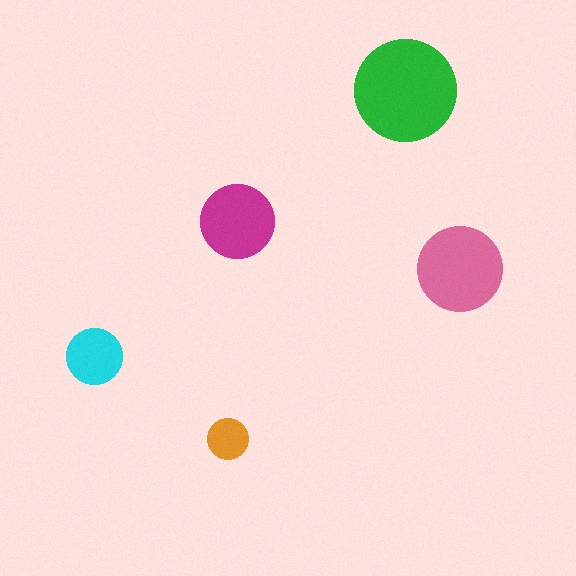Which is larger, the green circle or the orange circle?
The green one.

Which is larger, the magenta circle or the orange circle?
The magenta one.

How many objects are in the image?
There are 5 objects in the image.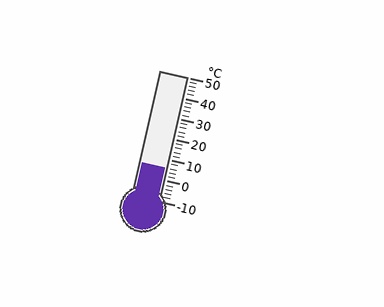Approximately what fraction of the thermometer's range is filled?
The thermometer is filled to approximately 25% of its range.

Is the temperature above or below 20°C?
The temperature is below 20°C.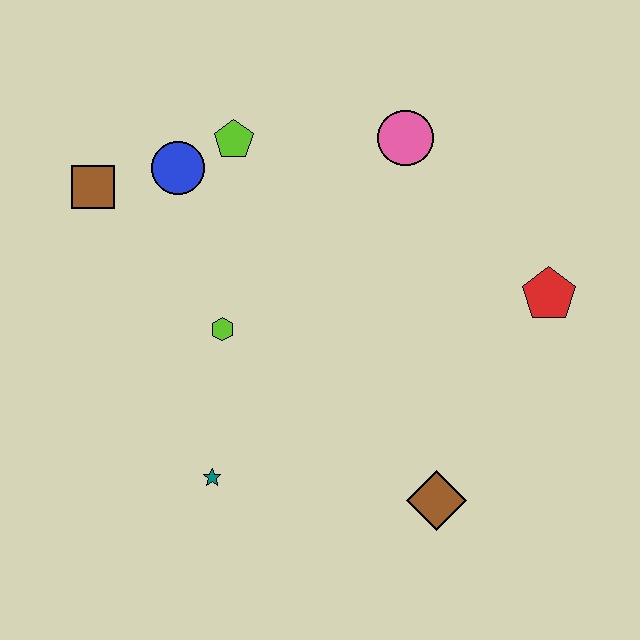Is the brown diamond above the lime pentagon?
No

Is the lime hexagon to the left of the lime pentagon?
Yes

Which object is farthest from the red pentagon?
The brown square is farthest from the red pentagon.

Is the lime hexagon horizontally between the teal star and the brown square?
No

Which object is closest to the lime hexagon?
The teal star is closest to the lime hexagon.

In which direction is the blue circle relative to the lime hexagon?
The blue circle is above the lime hexagon.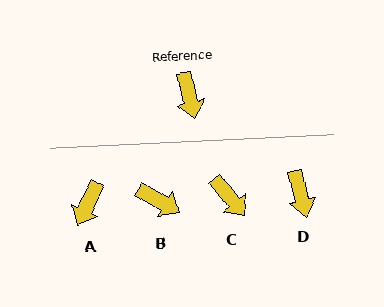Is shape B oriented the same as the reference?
No, it is off by about 45 degrees.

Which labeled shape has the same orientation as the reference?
D.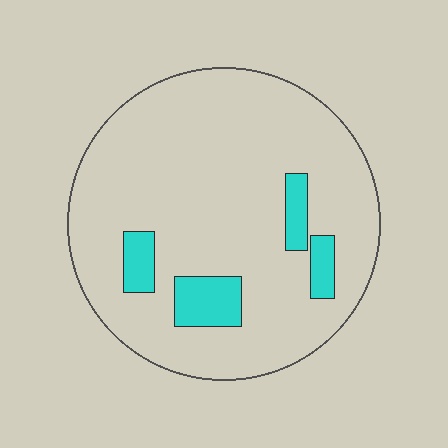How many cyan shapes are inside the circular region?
4.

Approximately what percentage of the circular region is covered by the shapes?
Approximately 10%.